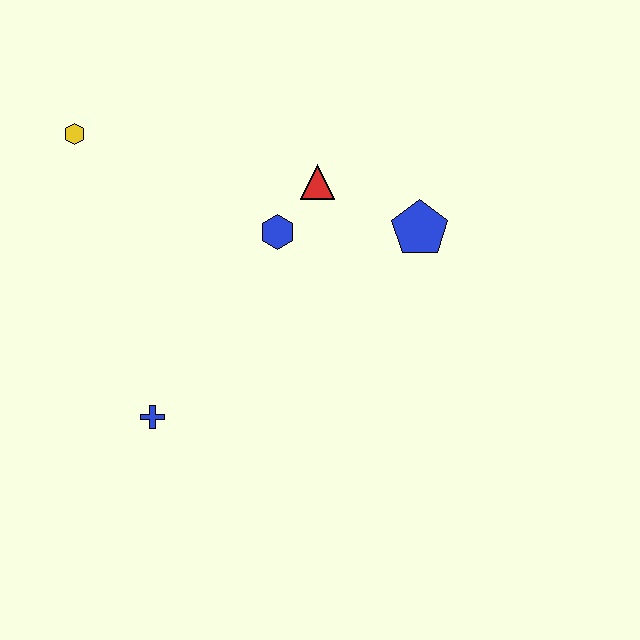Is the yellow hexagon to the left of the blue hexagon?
Yes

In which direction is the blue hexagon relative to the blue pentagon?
The blue hexagon is to the left of the blue pentagon.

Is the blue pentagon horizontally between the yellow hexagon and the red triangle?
No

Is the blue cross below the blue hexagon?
Yes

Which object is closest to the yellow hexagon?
The blue hexagon is closest to the yellow hexagon.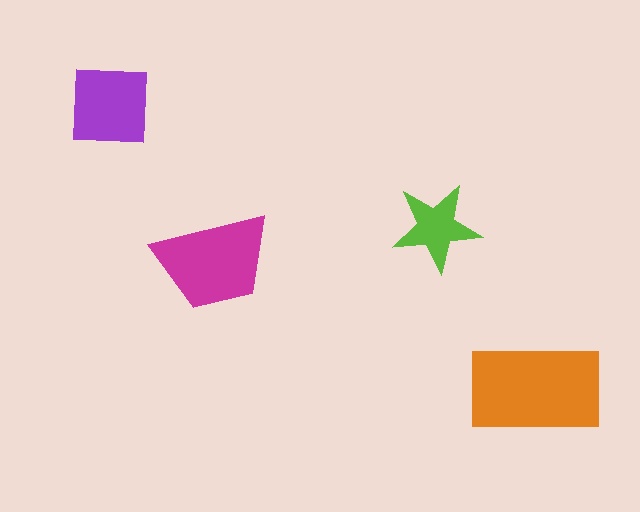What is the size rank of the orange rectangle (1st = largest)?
1st.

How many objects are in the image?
There are 4 objects in the image.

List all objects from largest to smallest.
The orange rectangle, the magenta trapezoid, the purple square, the lime star.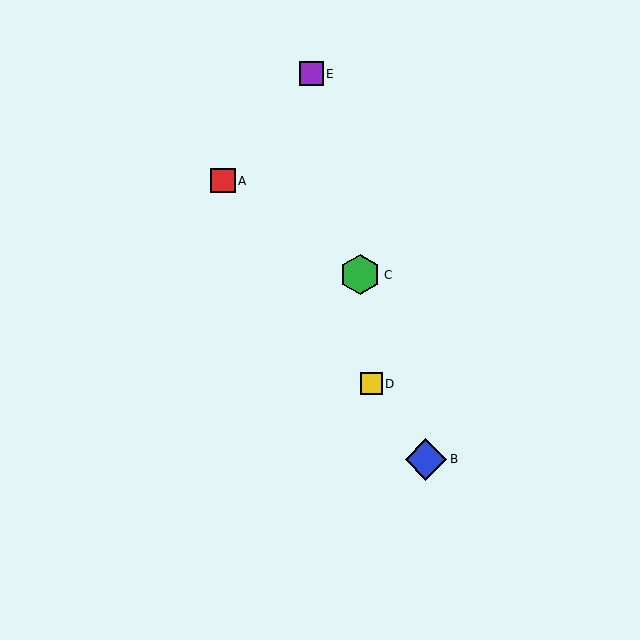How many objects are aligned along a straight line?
3 objects (A, B, D) are aligned along a straight line.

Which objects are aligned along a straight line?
Objects A, B, D are aligned along a straight line.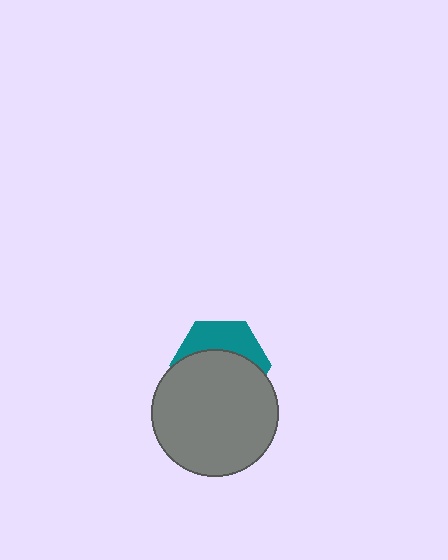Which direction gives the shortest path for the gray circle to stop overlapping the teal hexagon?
Moving down gives the shortest separation.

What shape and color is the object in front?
The object in front is a gray circle.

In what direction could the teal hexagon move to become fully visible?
The teal hexagon could move up. That would shift it out from behind the gray circle entirely.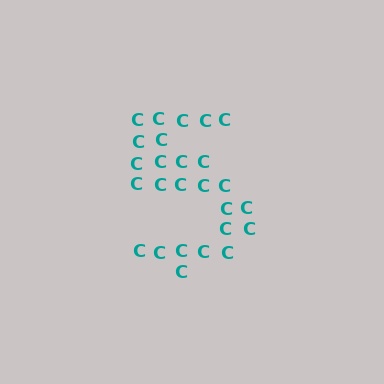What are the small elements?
The small elements are letter C's.